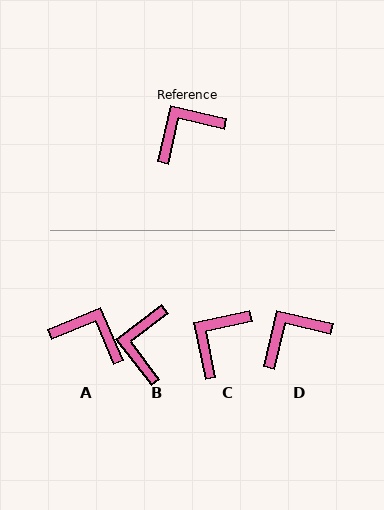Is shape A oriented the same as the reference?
No, it is off by about 54 degrees.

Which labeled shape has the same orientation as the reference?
D.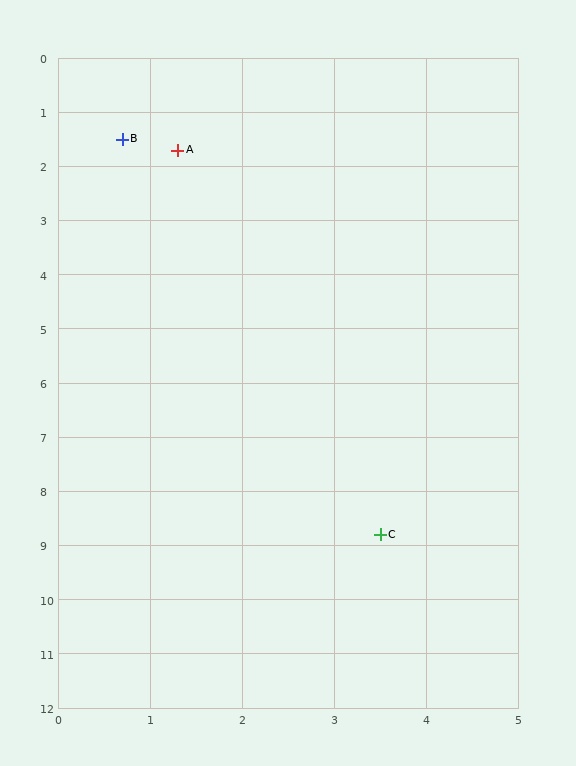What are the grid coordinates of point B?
Point B is at approximately (0.7, 1.5).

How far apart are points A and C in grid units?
Points A and C are about 7.4 grid units apart.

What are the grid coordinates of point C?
Point C is at approximately (3.5, 8.8).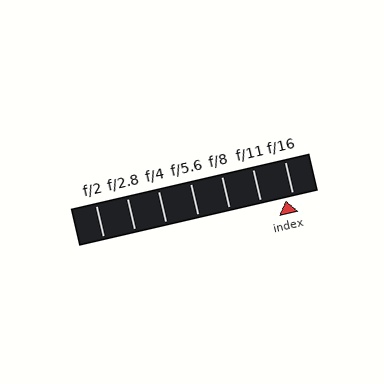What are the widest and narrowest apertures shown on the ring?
The widest aperture shown is f/2 and the narrowest is f/16.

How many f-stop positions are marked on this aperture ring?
There are 7 f-stop positions marked.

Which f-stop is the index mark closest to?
The index mark is closest to f/16.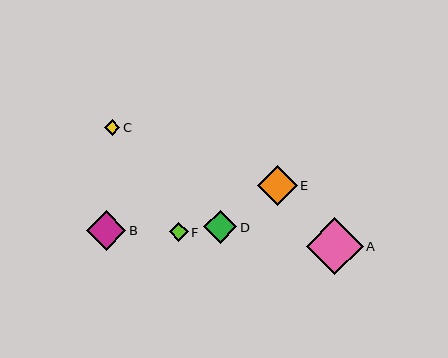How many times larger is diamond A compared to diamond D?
Diamond A is approximately 1.7 times the size of diamond D.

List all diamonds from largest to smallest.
From largest to smallest: A, E, B, D, F, C.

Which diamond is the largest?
Diamond A is the largest with a size of approximately 57 pixels.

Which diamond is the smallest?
Diamond C is the smallest with a size of approximately 15 pixels.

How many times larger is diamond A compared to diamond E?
Diamond A is approximately 1.4 times the size of diamond E.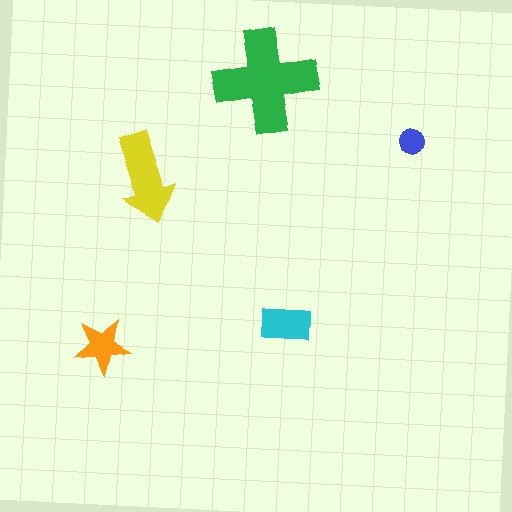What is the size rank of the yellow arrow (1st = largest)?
2nd.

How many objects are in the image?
There are 5 objects in the image.